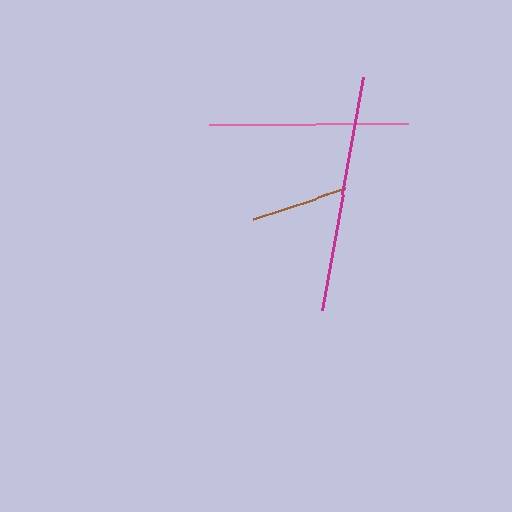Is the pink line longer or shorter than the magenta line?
The magenta line is longer than the pink line.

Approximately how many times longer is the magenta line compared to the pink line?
The magenta line is approximately 1.2 times the length of the pink line.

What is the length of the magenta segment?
The magenta segment is approximately 236 pixels long.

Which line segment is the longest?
The magenta line is the longest at approximately 236 pixels.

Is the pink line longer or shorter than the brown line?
The pink line is longer than the brown line.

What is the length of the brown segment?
The brown segment is approximately 98 pixels long.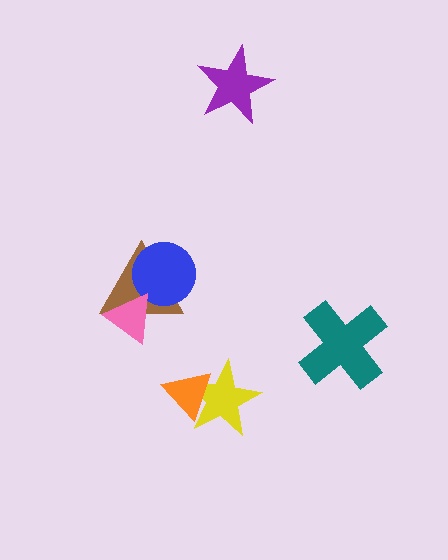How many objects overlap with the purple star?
0 objects overlap with the purple star.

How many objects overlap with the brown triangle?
2 objects overlap with the brown triangle.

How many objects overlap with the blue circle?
2 objects overlap with the blue circle.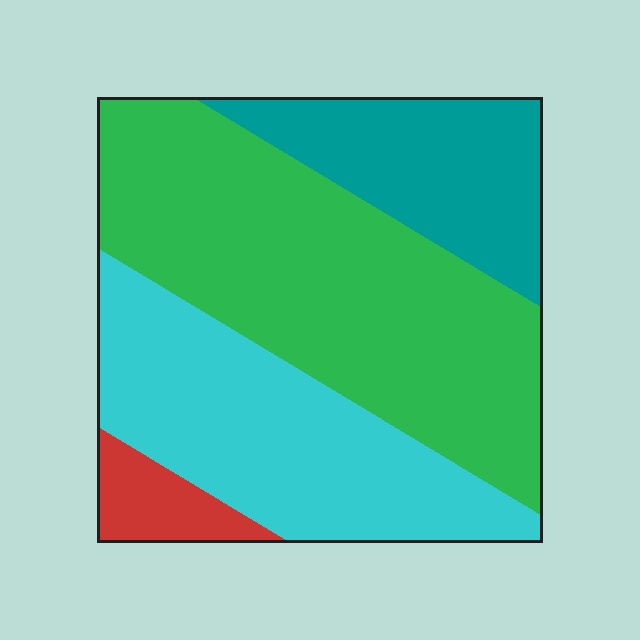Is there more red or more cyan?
Cyan.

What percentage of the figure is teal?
Teal covers roughly 20% of the figure.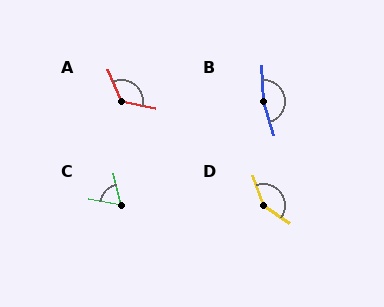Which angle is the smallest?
C, at approximately 67 degrees.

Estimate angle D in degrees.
Approximately 144 degrees.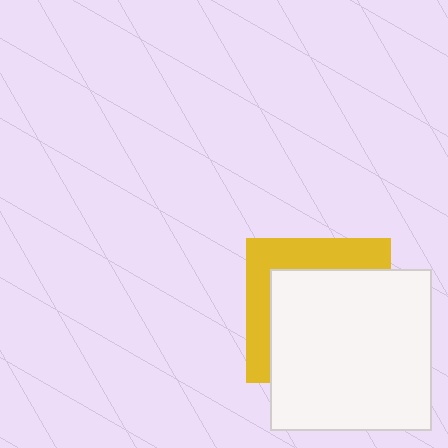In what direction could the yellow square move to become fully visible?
The yellow square could move toward the upper-left. That would shift it out from behind the white square entirely.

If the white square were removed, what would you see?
You would see the complete yellow square.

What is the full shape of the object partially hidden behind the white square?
The partially hidden object is a yellow square.